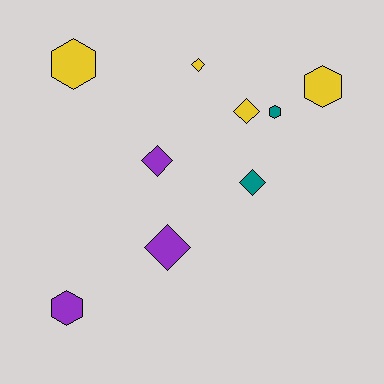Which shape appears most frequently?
Diamond, with 5 objects.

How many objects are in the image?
There are 9 objects.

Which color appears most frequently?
Yellow, with 4 objects.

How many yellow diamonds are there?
There are 2 yellow diamonds.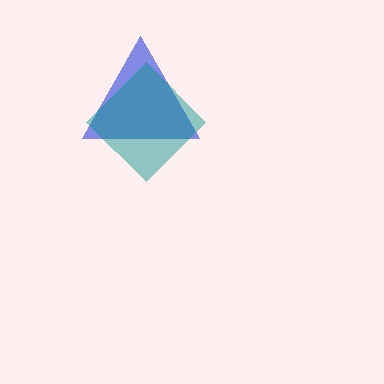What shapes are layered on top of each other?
The layered shapes are: a blue triangle, a teal diamond.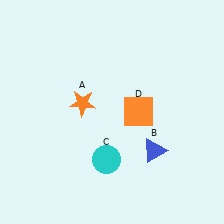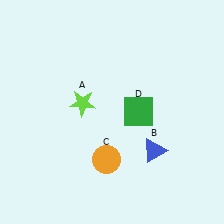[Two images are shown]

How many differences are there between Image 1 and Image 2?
There are 3 differences between the two images.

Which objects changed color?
A changed from orange to lime. C changed from cyan to orange. D changed from orange to green.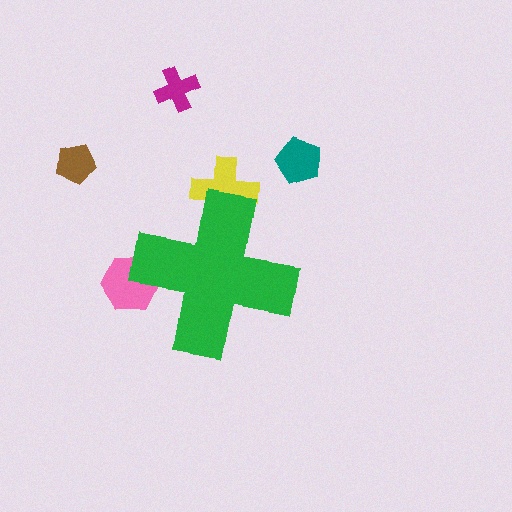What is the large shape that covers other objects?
A green cross.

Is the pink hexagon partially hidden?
Yes, the pink hexagon is partially hidden behind the green cross.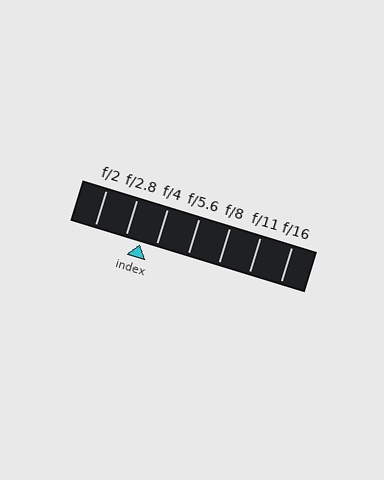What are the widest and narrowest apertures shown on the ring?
The widest aperture shown is f/2 and the narrowest is f/16.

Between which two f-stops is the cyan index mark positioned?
The index mark is between f/2.8 and f/4.